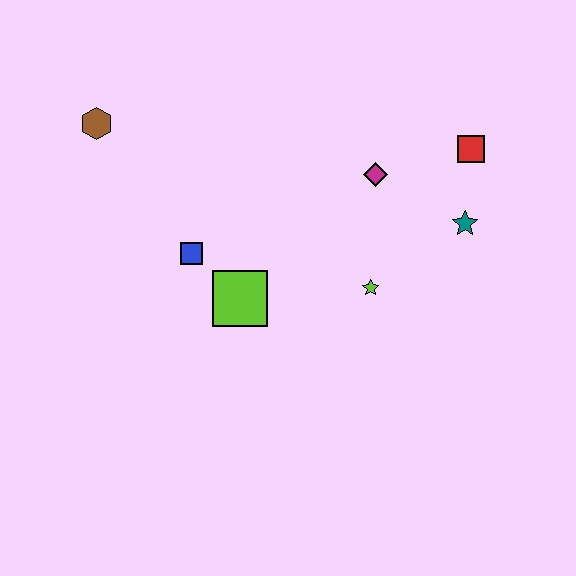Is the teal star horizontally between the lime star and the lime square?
No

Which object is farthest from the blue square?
The red square is farthest from the blue square.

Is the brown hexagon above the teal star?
Yes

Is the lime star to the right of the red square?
No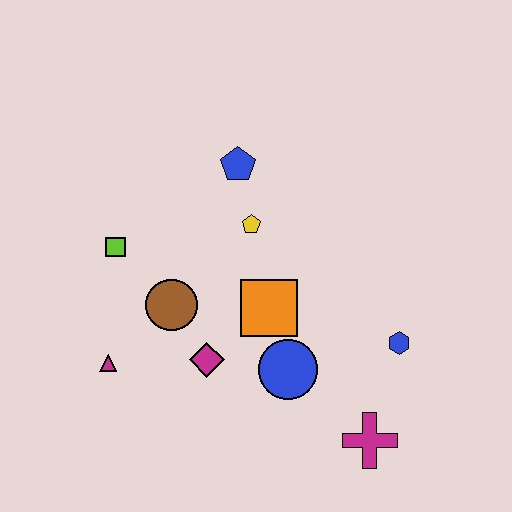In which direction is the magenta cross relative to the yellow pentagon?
The magenta cross is below the yellow pentagon.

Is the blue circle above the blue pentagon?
No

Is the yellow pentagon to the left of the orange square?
Yes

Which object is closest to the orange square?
The blue circle is closest to the orange square.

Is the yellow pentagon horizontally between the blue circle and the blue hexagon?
No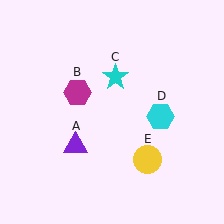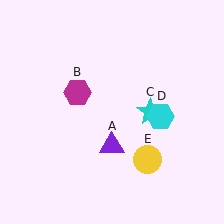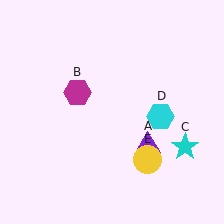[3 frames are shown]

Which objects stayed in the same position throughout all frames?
Magenta hexagon (object B) and cyan hexagon (object D) and yellow circle (object E) remained stationary.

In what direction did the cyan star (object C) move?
The cyan star (object C) moved down and to the right.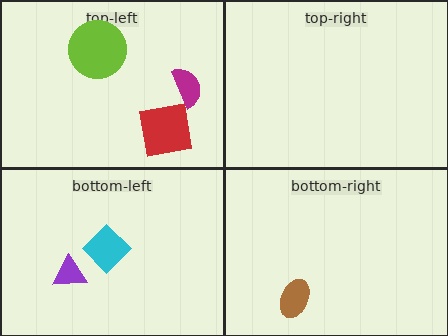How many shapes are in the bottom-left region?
2.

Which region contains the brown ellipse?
The bottom-right region.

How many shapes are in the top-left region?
3.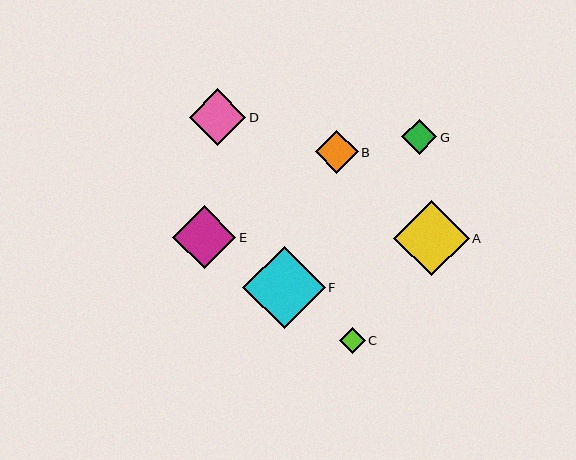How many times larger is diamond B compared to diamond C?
Diamond B is approximately 1.7 times the size of diamond C.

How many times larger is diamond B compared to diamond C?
Diamond B is approximately 1.7 times the size of diamond C.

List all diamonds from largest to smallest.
From largest to smallest: F, A, E, D, B, G, C.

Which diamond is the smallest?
Diamond C is the smallest with a size of approximately 26 pixels.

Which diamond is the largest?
Diamond F is the largest with a size of approximately 82 pixels.